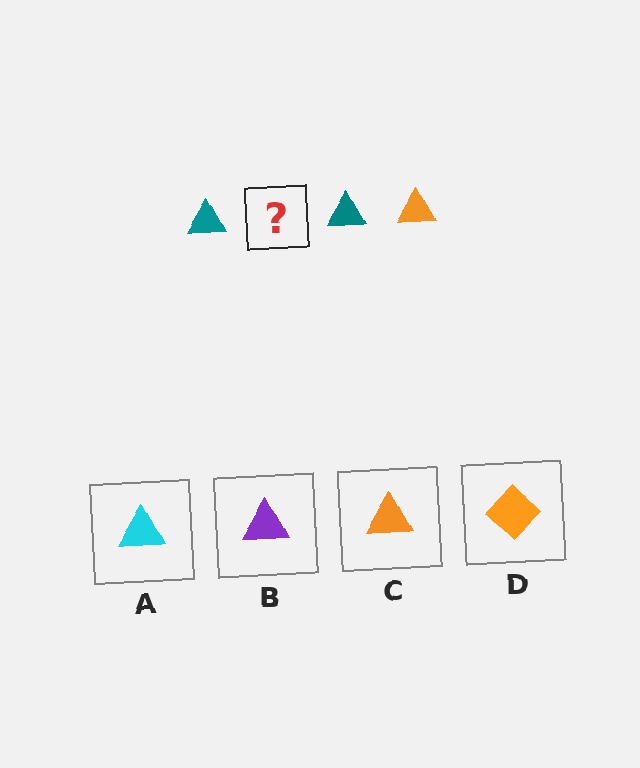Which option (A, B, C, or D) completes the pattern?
C.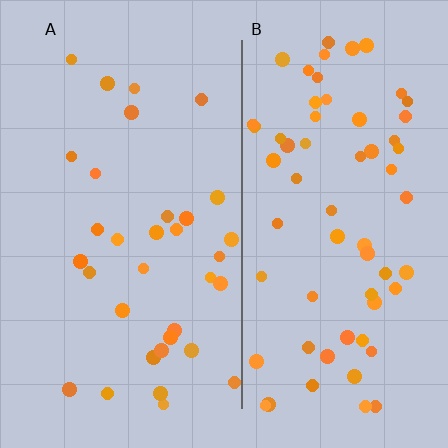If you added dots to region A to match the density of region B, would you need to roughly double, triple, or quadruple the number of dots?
Approximately double.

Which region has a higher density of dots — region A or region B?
B (the right).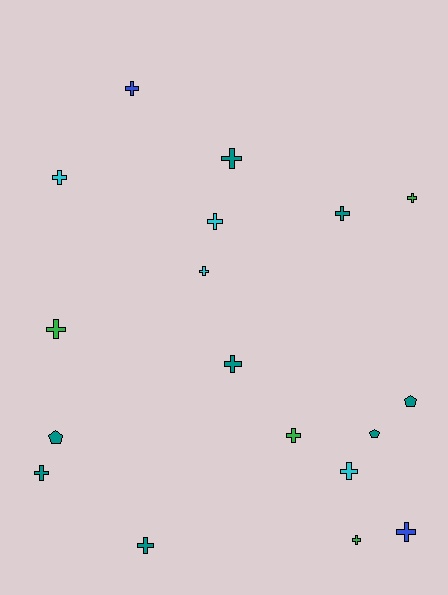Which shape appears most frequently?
Cross, with 15 objects.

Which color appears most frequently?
Teal, with 8 objects.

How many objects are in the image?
There are 18 objects.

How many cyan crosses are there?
There are 4 cyan crosses.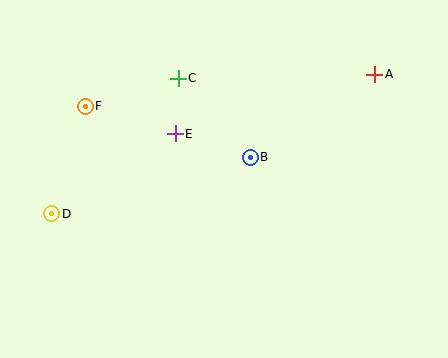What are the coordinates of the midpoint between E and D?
The midpoint between E and D is at (113, 174).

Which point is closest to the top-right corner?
Point A is closest to the top-right corner.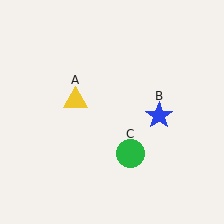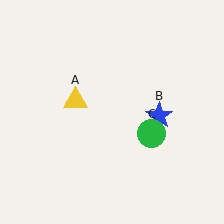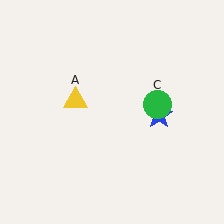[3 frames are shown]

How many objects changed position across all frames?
1 object changed position: green circle (object C).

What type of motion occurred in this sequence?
The green circle (object C) rotated counterclockwise around the center of the scene.